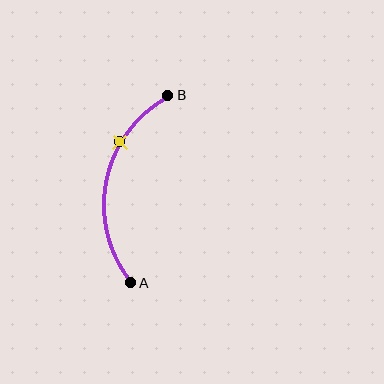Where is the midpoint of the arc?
The arc midpoint is the point on the curve farthest from the straight line joining A and B. It sits to the left of that line.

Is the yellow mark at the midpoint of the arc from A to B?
No. The yellow mark lies on the arc but is closer to endpoint B. The arc midpoint would be at the point on the curve equidistant along the arc from both A and B.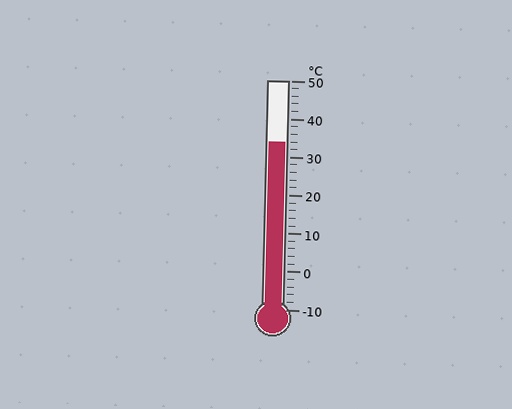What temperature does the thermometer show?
The thermometer shows approximately 34°C.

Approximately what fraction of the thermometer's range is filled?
The thermometer is filled to approximately 75% of its range.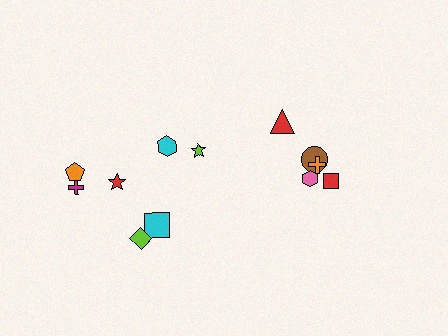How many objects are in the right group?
There are 5 objects.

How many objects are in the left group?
There are 7 objects.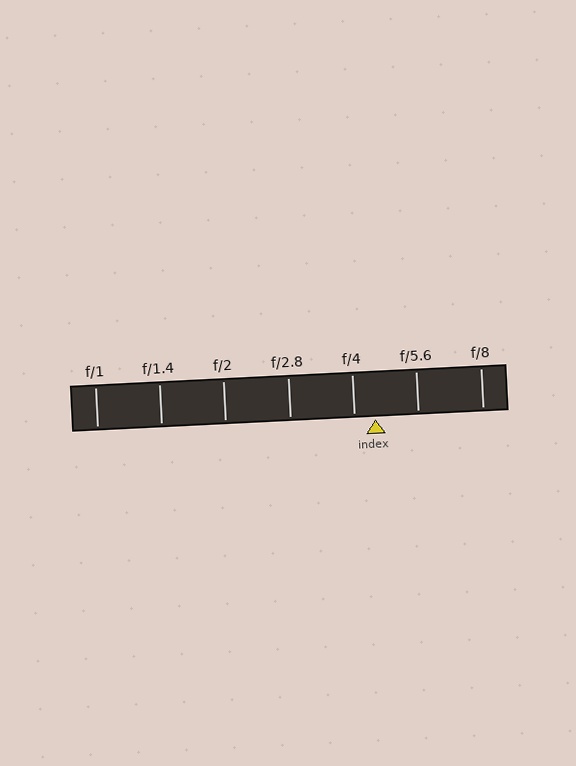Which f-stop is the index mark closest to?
The index mark is closest to f/4.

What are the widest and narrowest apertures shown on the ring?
The widest aperture shown is f/1 and the narrowest is f/8.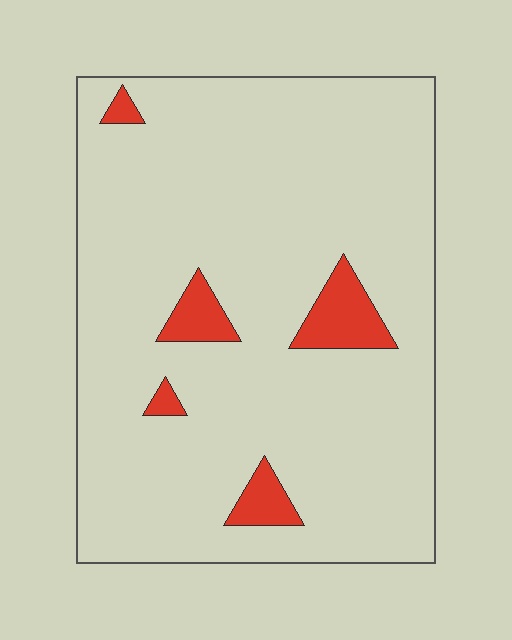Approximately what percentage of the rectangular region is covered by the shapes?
Approximately 10%.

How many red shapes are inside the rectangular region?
5.